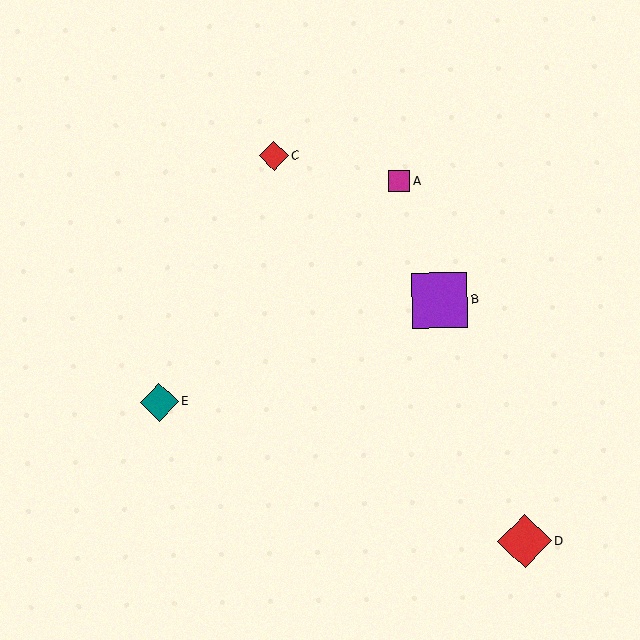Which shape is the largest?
The purple square (labeled B) is the largest.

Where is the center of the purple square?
The center of the purple square is at (440, 300).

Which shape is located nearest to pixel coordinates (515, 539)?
The red diamond (labeled D) at (525, 541) is nearest to that location.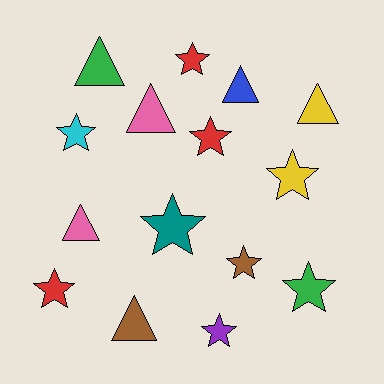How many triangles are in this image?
There are 6 triangles.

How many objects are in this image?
There are 15 objects.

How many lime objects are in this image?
There are no lime objects.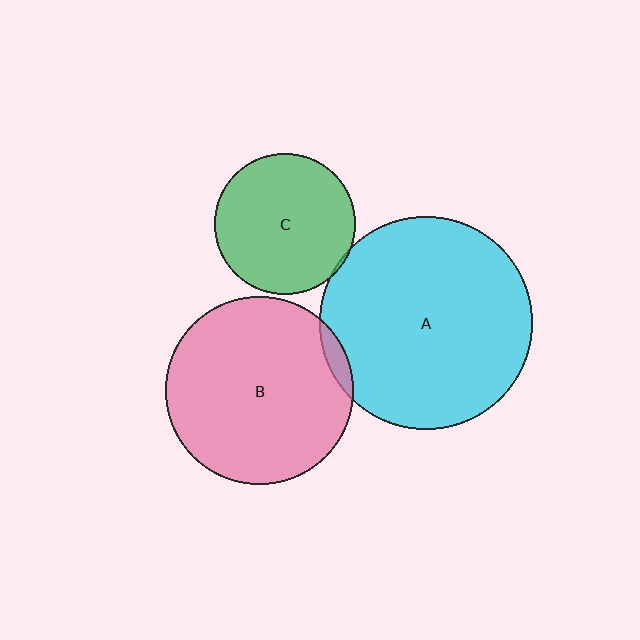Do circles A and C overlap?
Yes.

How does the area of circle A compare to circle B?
Approximately 1.3 times.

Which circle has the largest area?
Circle A (cyan).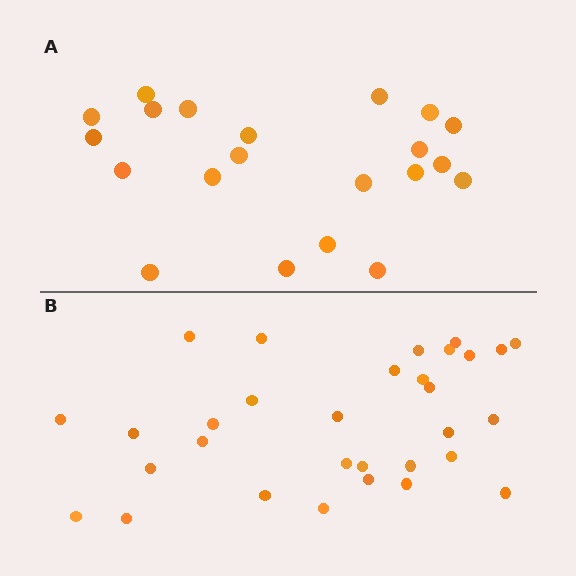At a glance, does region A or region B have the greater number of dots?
Region B (the bottom region) has more dots.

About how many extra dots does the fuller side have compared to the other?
Region B has roughly 10 or so more dots than region A.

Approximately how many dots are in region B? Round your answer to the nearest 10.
About 30 dots. (The exact count is 31, which rounds to 30.)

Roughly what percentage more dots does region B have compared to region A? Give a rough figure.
About 50% more.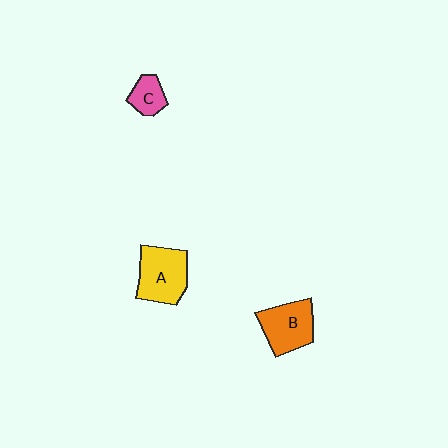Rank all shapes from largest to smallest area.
From largest to smallest: A (yellow), B (orange), C (pink).